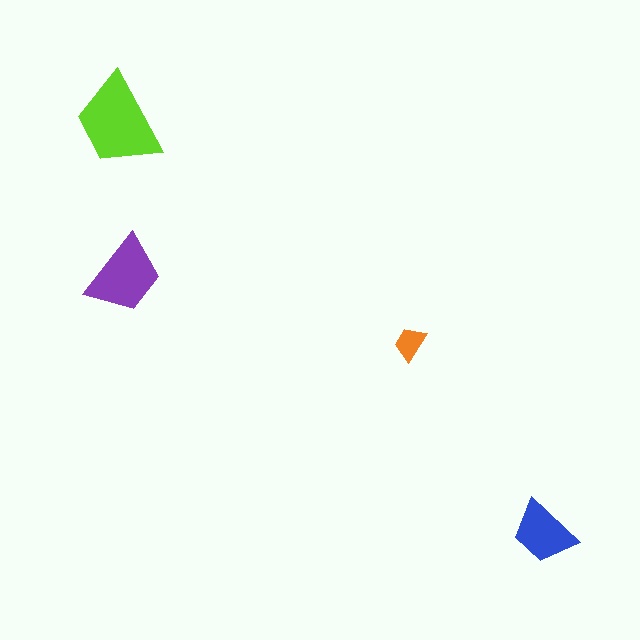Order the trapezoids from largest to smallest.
the lime one, the purple one, the blue one, the orange one.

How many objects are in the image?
There are 4 objects in the image.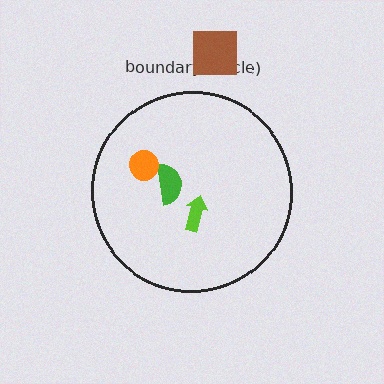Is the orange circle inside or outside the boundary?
Inside.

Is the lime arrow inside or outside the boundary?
Inside.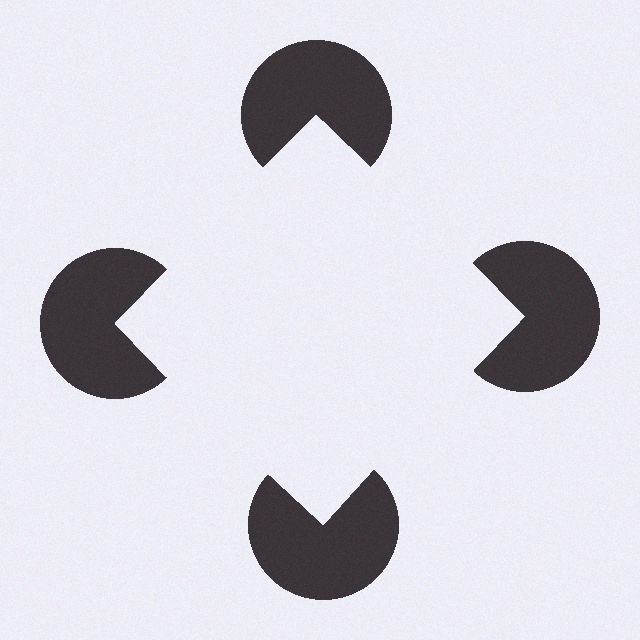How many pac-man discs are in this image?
There are 4 — one at each vertex of the illusory square.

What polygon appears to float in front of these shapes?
An illusory square — its edges are inferred from the aligned wedge cuts in the pac-man discs, not physically drawn.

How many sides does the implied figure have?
4 sides.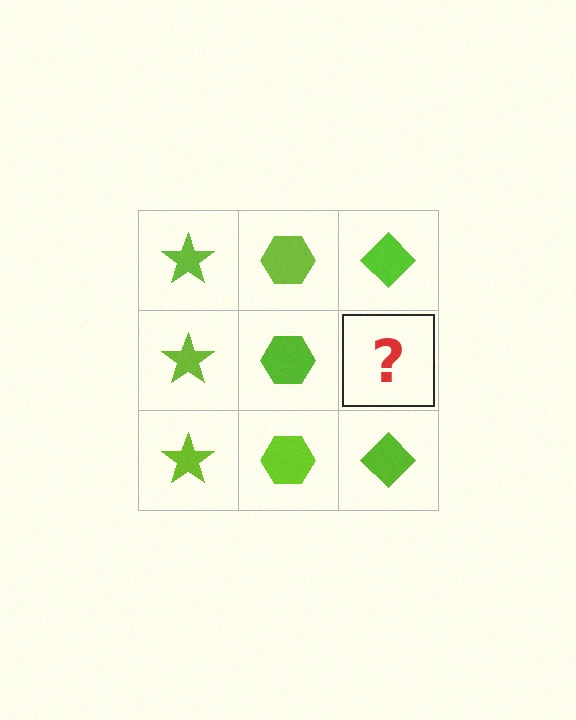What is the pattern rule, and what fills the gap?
The rule is that each column has a consistent shape. The gap should be filled with a lime diamond.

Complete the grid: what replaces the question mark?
The question mark should be replaced with a lime diamond.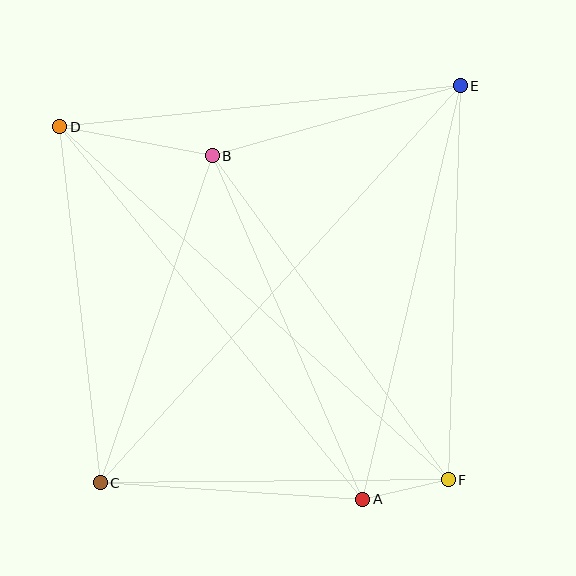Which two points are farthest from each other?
Points C and E are farthest from each other.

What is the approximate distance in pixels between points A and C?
The distance between A and C is approximately 263 pixels.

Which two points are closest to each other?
Points A and F are closest to each other.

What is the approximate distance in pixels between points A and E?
The distance between A and E is approximately 425 pixels.